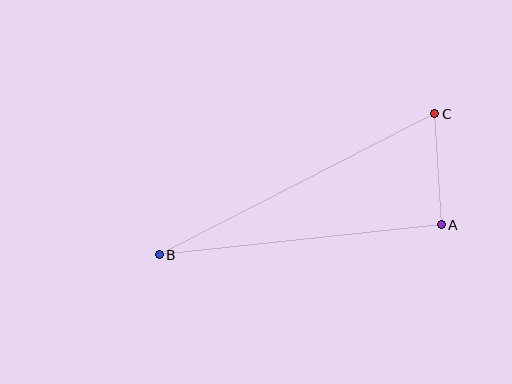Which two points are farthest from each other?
Points B and C are farthest from each other.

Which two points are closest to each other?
Points A and C are closest to each other.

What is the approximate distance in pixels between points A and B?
The distance between A and B is approximately 283 pixels.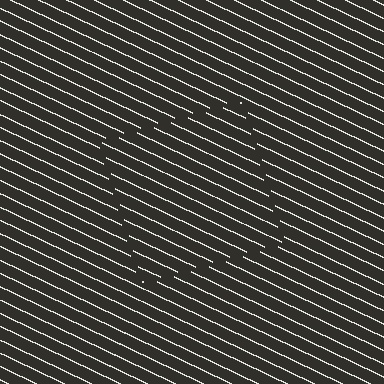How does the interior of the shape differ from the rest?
The interior of the shape contains the same grating, shifted by half a period — the contour is defined by the phase discontinuity where line-ends from the inner and outer gratings abut.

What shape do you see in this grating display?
An illusory square. The interior of the shape contains the same grating, shifted by half a period — the contour is defined by the phase discontinuity where line-ends from the inner and outer gratings abut.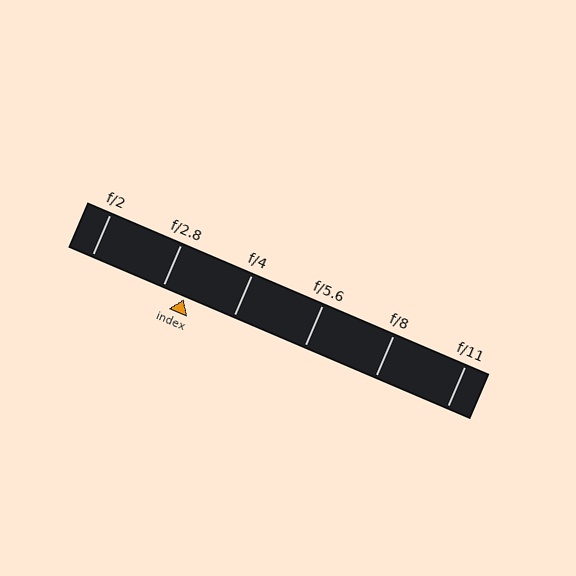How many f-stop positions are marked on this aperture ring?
There are 6 f-stop positions marked.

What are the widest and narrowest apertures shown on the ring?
The widest aperture shown is f/2 and the narrowest is f/11.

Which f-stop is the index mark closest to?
The index mark is closest to f/2.8.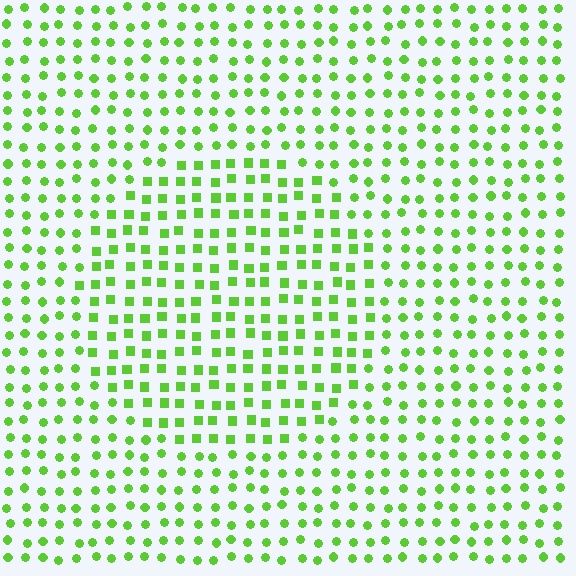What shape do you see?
I see a circle.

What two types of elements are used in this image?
The image uses squares inside the circle region and circles outside it.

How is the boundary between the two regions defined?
The boundary is defined by a change in element shape: squares inside vs. circles outside. All elements share the same color and spacing.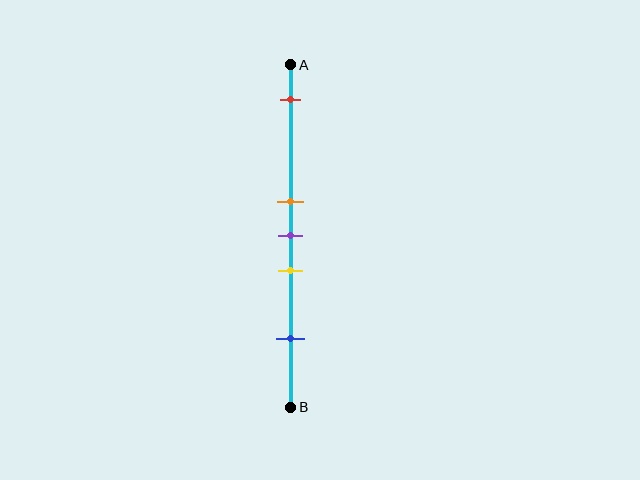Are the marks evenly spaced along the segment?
No, the marks are not evenly spaced.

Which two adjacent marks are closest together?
The orange and purple marks are the closest adjacent pair.